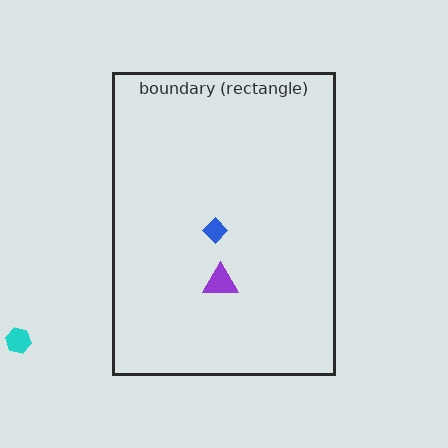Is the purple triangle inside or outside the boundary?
Inside.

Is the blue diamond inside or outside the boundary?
Inside.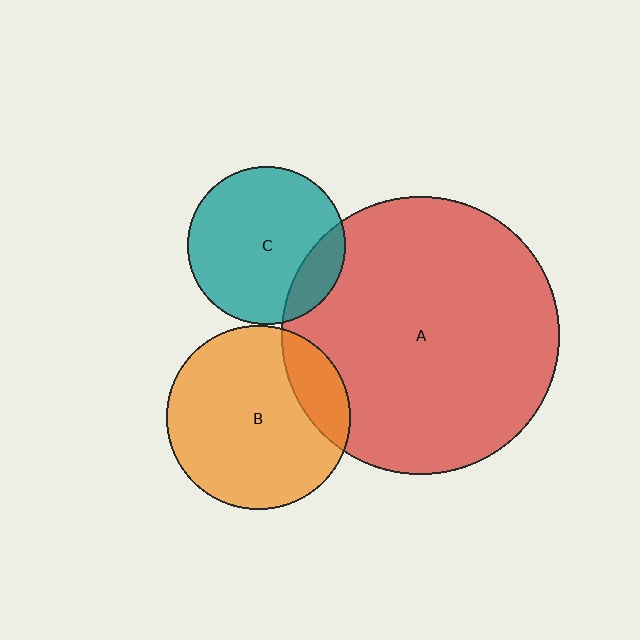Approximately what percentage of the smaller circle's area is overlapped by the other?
Approximately 15%.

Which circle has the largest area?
Circle A (red).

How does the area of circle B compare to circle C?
Approximately 1.3 times.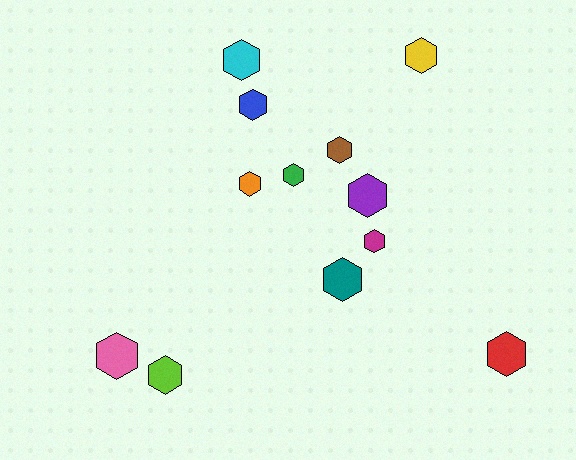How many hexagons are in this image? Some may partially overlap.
There are 12 hexagons.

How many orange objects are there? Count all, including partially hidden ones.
There is 1 orange object.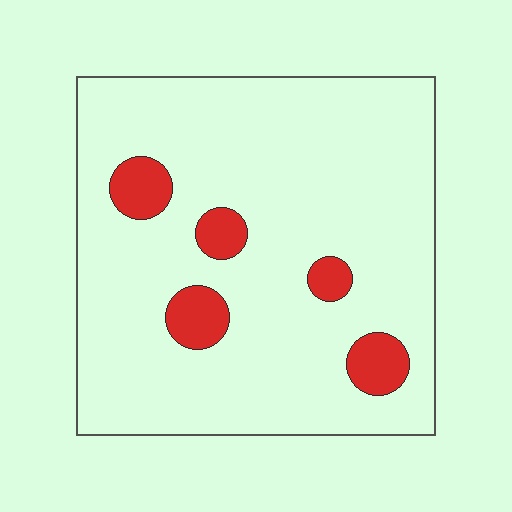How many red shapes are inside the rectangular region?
5.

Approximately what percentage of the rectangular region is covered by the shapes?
Approximately 10%.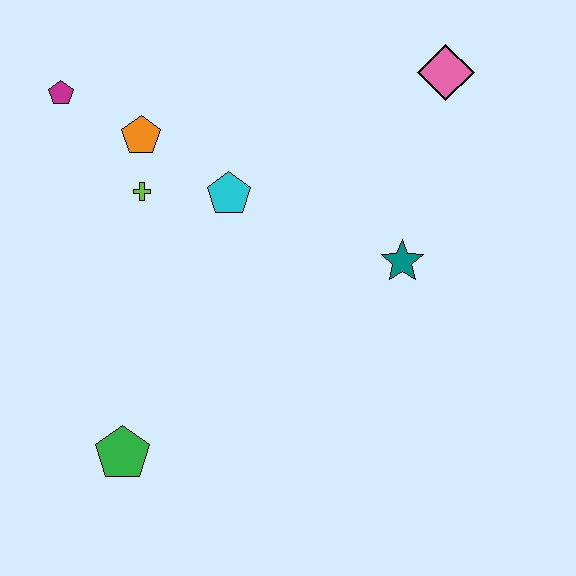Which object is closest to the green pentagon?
The lime cross is closest to the green pentagon.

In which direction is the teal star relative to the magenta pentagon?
The teal star is to the right of the magenta pentagon.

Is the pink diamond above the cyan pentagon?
Yes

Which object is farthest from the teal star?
The magenta pentagon is farthest from the teal star.